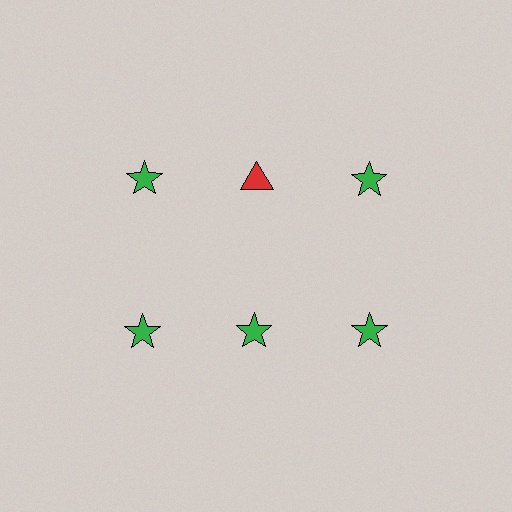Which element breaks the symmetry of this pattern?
The red triangle in the top row, second from left column breaks the symmetry. All other shapes are green stars.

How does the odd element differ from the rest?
It differs in both color (red instead of green) and shape (triangle instead of star).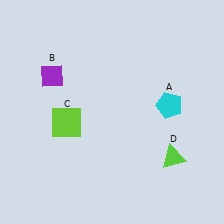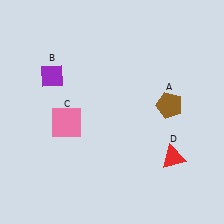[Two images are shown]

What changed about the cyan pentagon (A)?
In Image 1, A is cyan. In Image 2, it changed to brown.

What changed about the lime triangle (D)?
In Image 1, D is lime. In Image 2, it changed to red.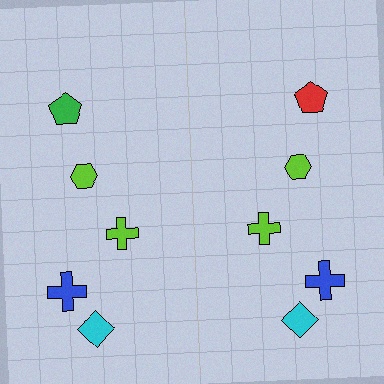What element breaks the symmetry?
The red pentagon on the right side breaks the symmetry — its mirror counterpart is green.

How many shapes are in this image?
There are 10 shapes in this image.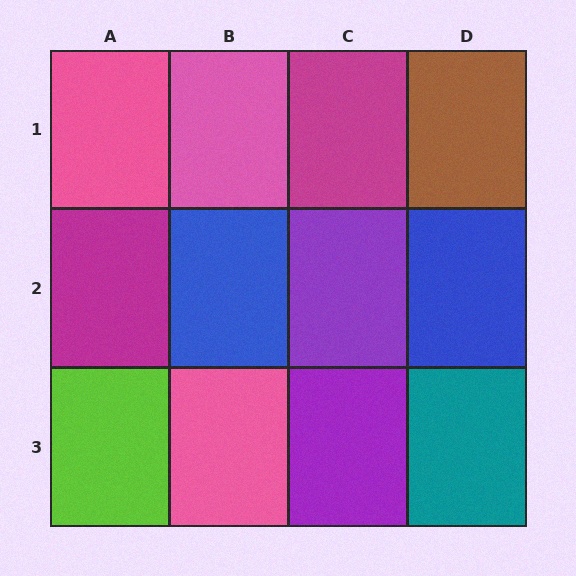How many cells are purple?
2 cells are purple.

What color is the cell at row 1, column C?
Magenta.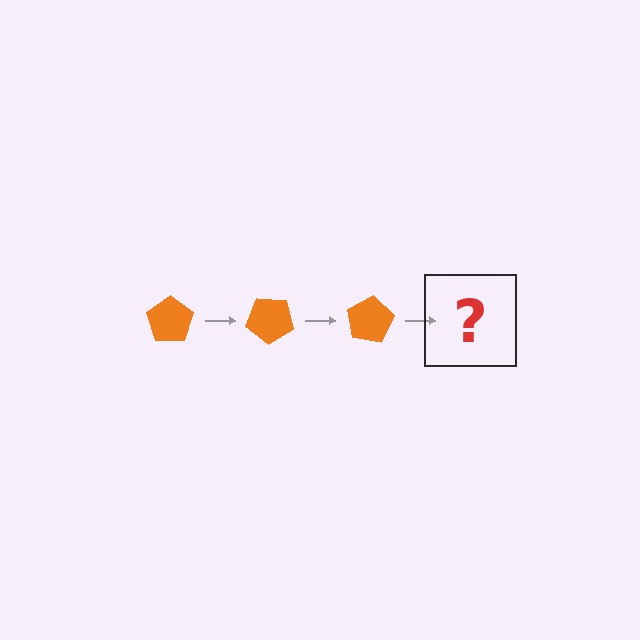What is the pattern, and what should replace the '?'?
The pattern is that the pentagon rotates 40 degrees each step. The '?' should be an orange pentagon rotated 120 degrees.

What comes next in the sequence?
The next element should be an orange pentagon rotated 120 degrees.